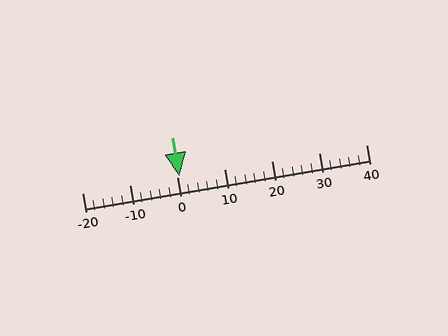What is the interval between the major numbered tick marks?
The major tick marks are spaced 10 units apart.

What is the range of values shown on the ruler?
The ruler shows values from -20 to 40.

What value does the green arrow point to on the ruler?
The green arrow points to approximately 0.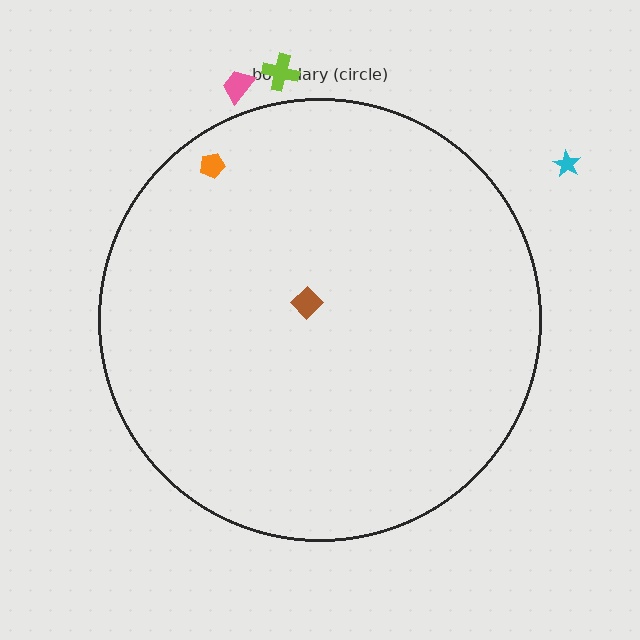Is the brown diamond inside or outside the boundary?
Inside.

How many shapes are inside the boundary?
2 inside, 3 outside.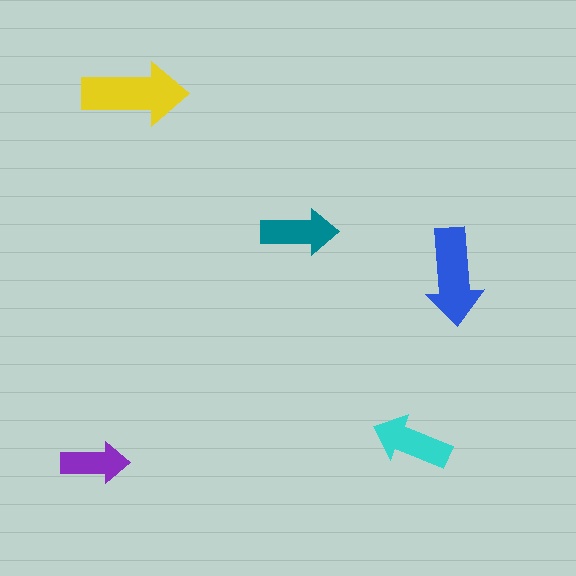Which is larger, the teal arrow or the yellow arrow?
The yellow one.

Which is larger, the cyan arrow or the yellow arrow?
The yellow one.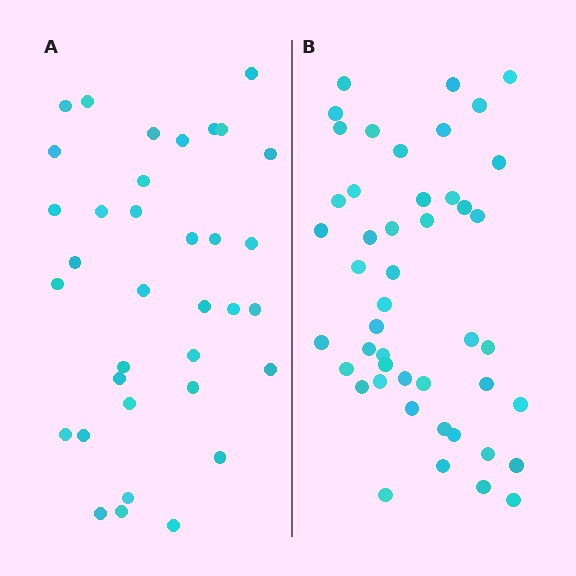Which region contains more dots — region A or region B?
Region B (the right region) has more dots.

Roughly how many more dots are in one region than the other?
Region B has roughly 12 or so more dots than region A.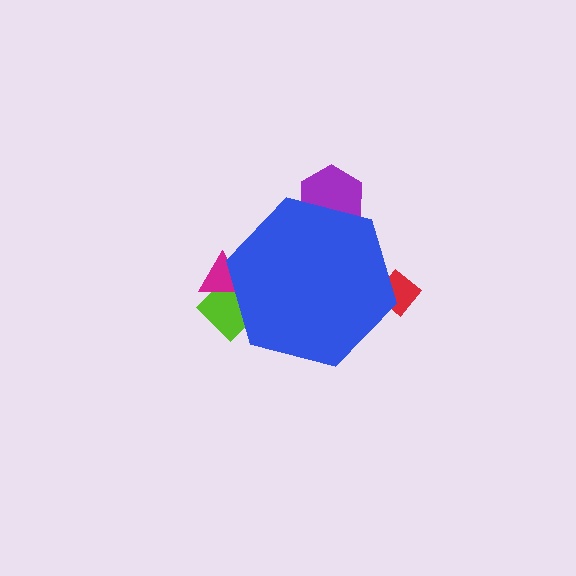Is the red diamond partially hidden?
Yes, the red diamond is partially hidden behind the blue hexagon.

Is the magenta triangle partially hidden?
Yes, the magenta triangle is partially hidden behind the blue hexagon.